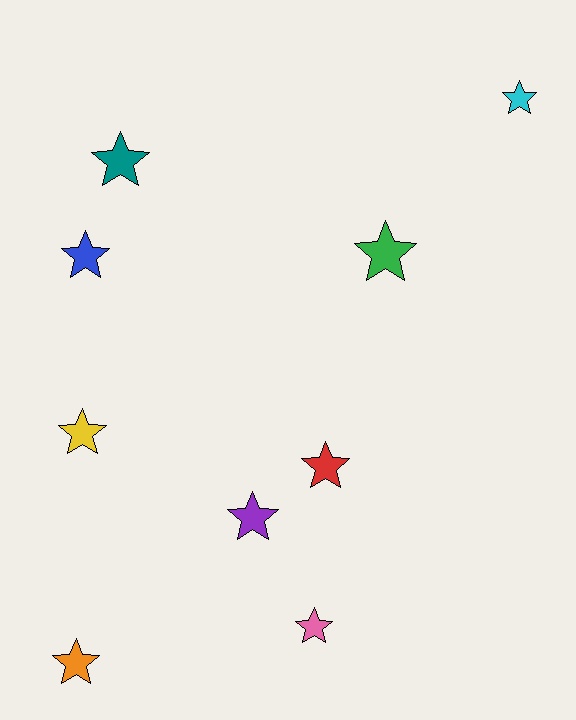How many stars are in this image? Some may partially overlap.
There are 9 stars.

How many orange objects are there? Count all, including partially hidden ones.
There is 1 orange object.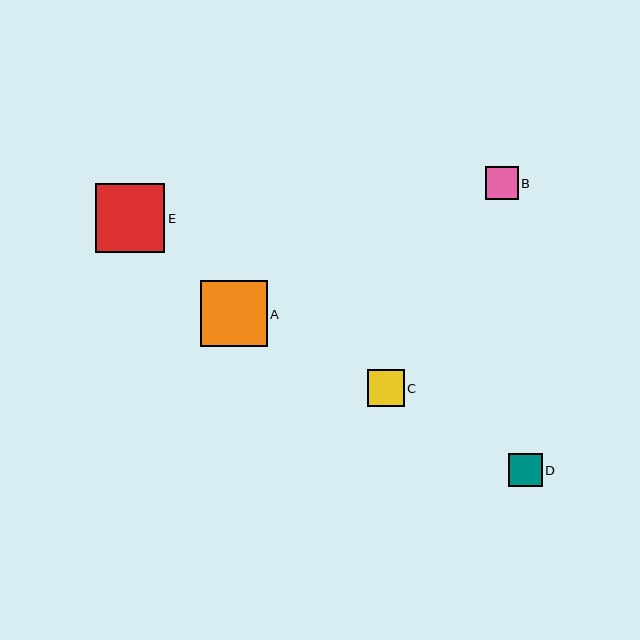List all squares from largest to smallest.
From largest to smallest: E, A, C, D, B.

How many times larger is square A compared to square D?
Square A is approximately 2.0 times the size of square D.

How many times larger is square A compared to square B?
Square A is approximately 2.0 times the size of square B.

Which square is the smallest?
Square B is the smallest with a size of approximately 33 pixels.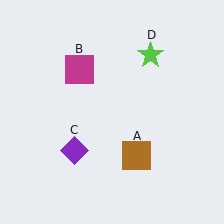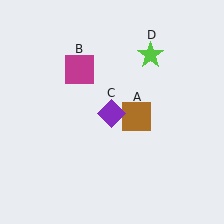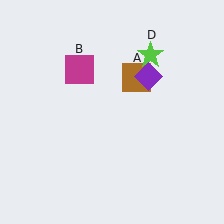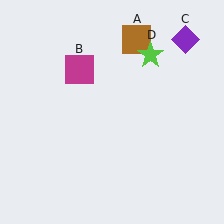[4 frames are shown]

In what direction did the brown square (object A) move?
The brown square (object A) moved up.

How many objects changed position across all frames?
2 objects changed position: brown square (object A), purple diamond (object C).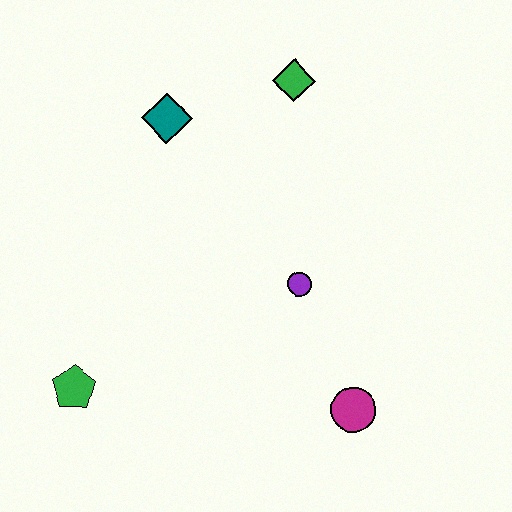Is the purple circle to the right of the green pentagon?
Yes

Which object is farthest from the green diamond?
The green pentagon is farthest from the green diamond.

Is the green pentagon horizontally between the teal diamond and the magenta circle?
No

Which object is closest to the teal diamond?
The green diamond is closest to the teal diamond.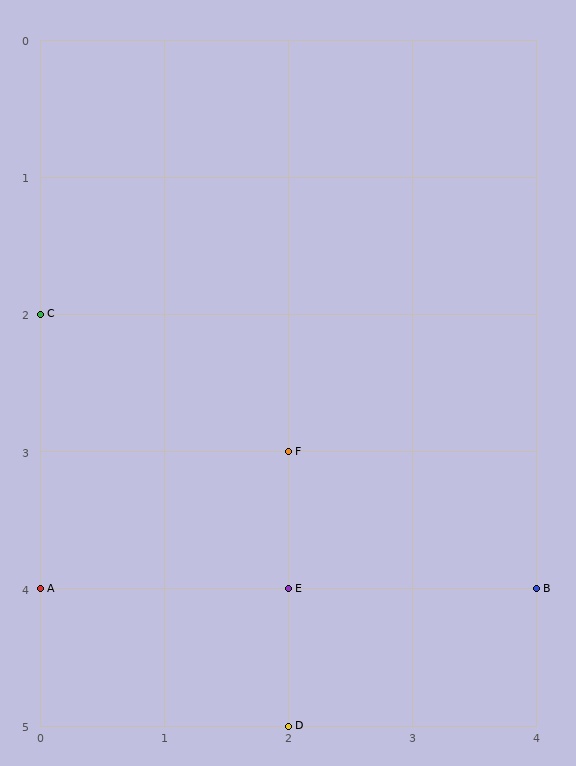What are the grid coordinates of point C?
Point C is at grid coordinates (0, 2).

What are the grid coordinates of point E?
Point E is at grid coordinates (2, 4).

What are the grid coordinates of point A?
Point A is at grid coordinates (0, 4).